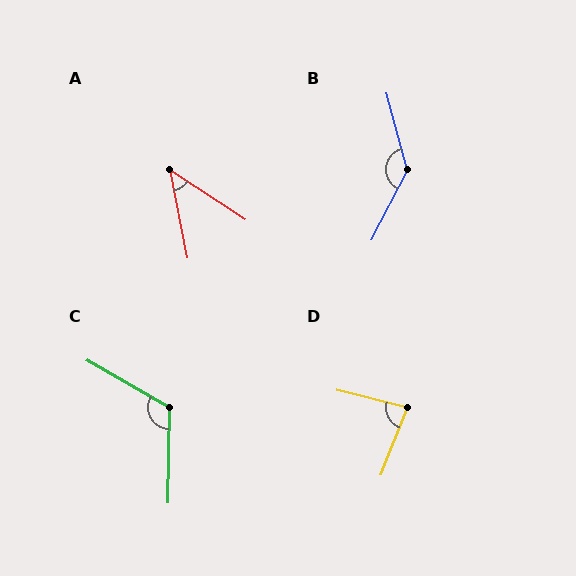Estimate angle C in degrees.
Approximately 119 degrees.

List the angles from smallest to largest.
A (45°), D (83°), C (119°), B (137°).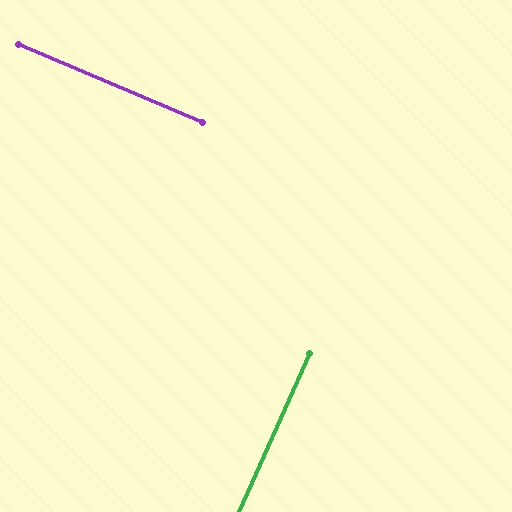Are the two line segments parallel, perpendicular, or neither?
Perpendicular — they meet at approximately 89°.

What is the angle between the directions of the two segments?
Approximately 89 degrees.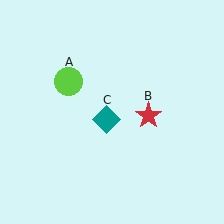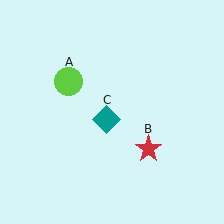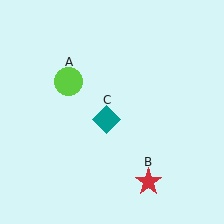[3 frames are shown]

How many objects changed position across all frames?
1 object changed position: red star (object B).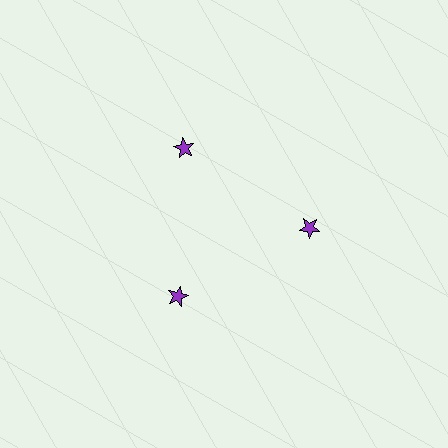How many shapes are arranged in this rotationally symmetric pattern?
There are 3 shapes, arranged in 3 groups of 1.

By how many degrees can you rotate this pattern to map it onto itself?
The pattern maps onto itself every 120 degrees of rotation.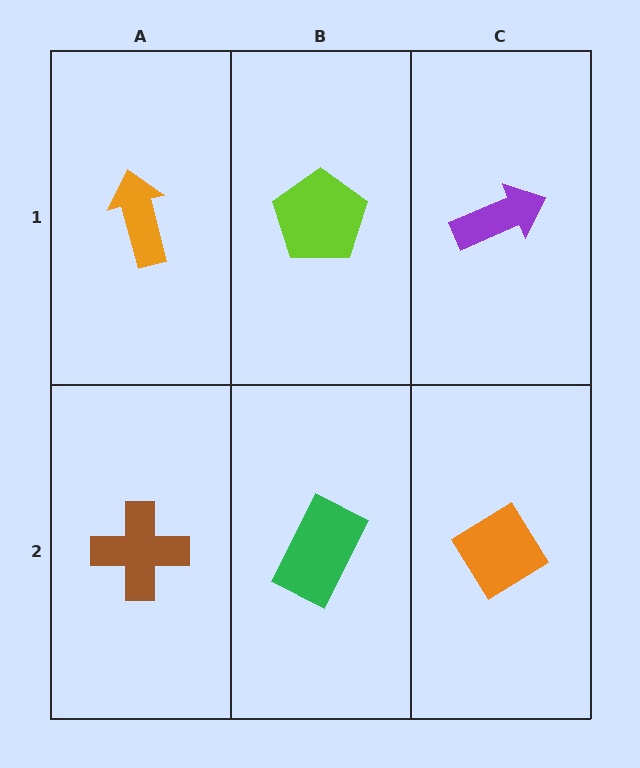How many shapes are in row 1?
3 shapes.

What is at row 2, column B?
A green rectangle.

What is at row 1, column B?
A lime pentagon.